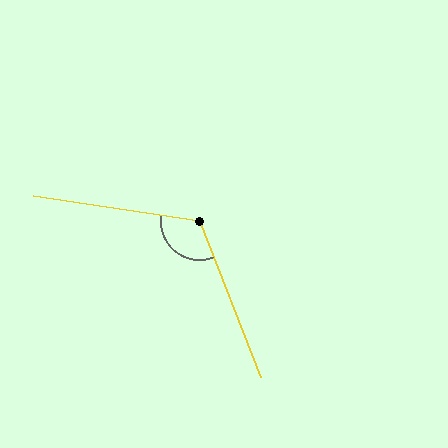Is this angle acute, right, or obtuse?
It is obtuse.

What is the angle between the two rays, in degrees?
Approximately 120 degrees.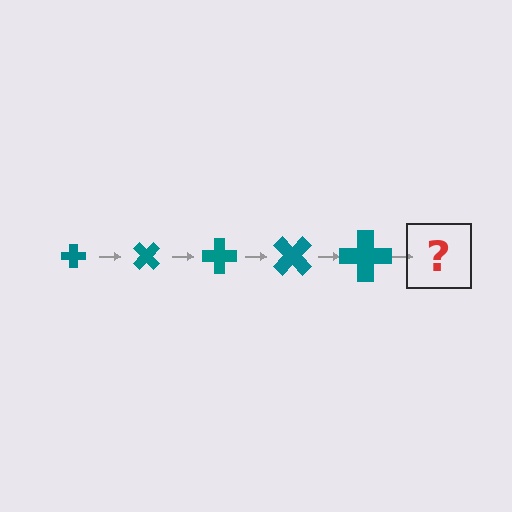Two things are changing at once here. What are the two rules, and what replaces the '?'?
The two rules are that the cross grows larger each step and it rotates 45 degrees each step. The '?' should be a cross, larger than the previous one and rotated 225 degrees from the start.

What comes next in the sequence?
The next element should be a cross, larger than the previous one and rotated 225 degrees from the start.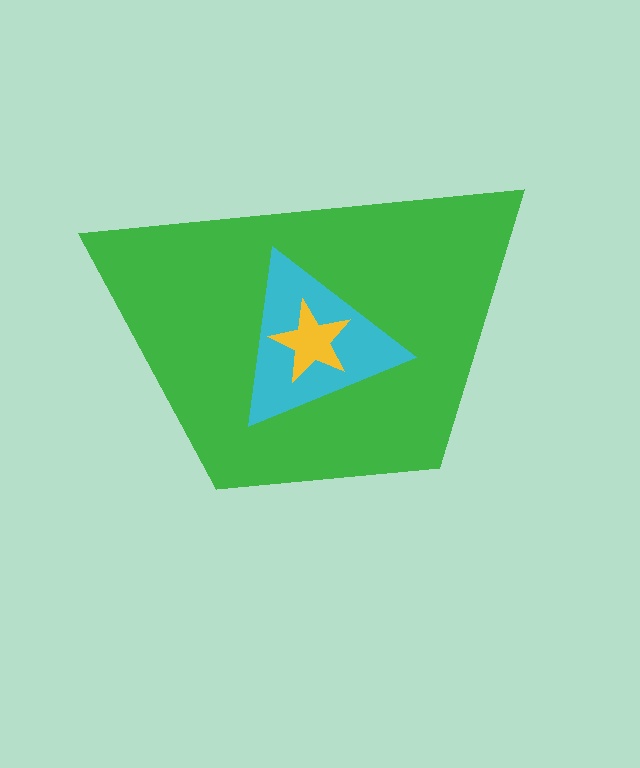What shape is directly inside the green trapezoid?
The cyan triangle.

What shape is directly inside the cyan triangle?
The yellow star.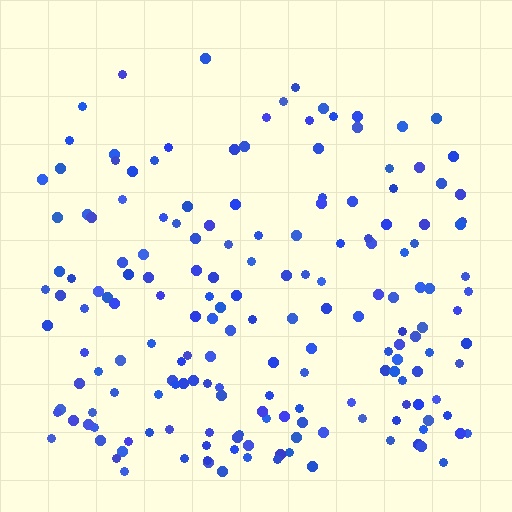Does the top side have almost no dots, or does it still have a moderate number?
Still a moderate number, just noticeably fewer than the bottom.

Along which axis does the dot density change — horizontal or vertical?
Vertical.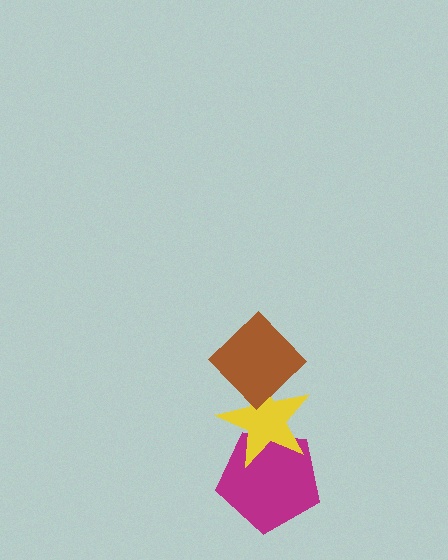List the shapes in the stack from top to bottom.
From top to bottom: the brown diamond, the yellow star, the magenta pentagon.